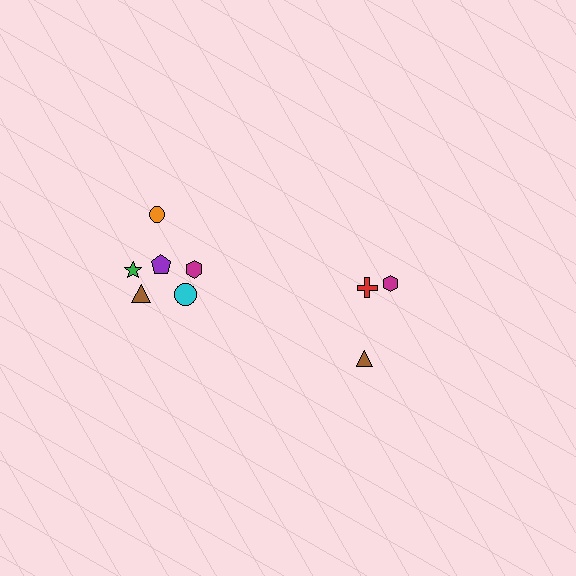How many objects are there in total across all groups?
There are 9 objects.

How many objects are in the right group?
There are 3 objects.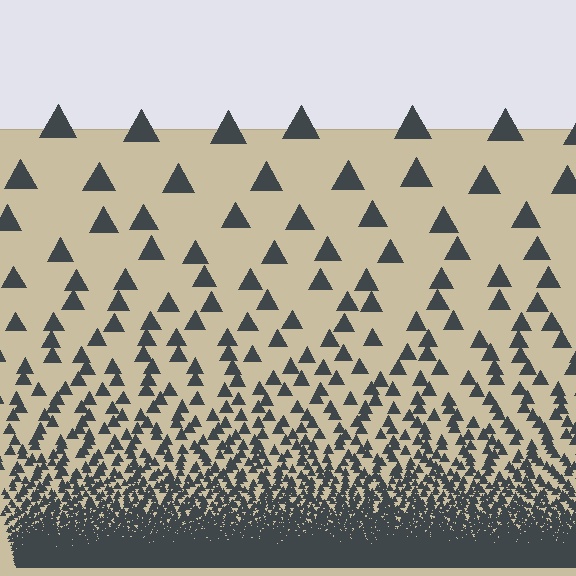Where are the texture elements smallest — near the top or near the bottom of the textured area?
Near the bottom.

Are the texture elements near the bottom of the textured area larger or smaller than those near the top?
Smaller. The gradient is inverted — elements near the bottom are smaller and denser.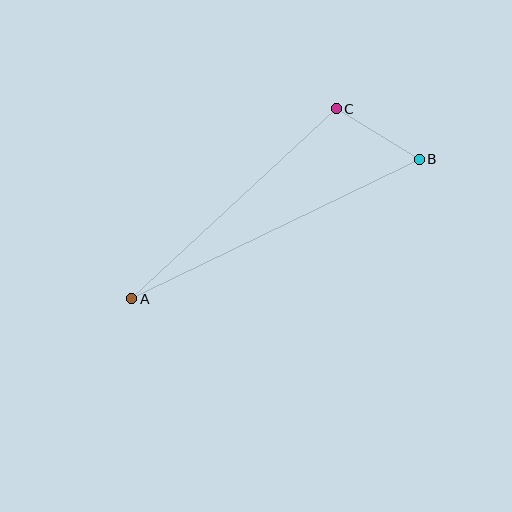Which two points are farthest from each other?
Points A and B are farthest from each other.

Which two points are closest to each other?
Points B and C are closest to each other.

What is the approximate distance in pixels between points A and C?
The distance between A and C is approximately 279 pixels.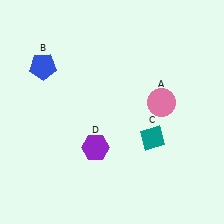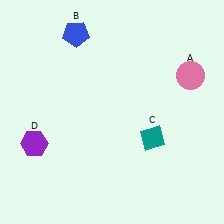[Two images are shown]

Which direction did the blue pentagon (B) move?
The blue pentagon (B) moved right.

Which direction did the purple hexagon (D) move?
The purple hexagon (D) moved left.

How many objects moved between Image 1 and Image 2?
3 objects moved between the two images.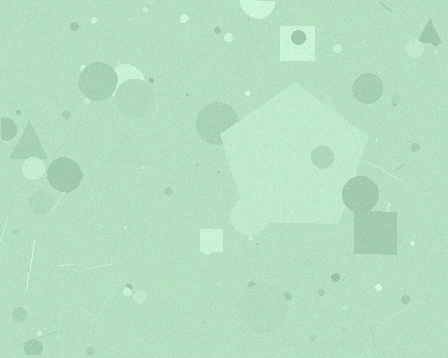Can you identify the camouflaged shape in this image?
The camouflaged shape is a pentagon.